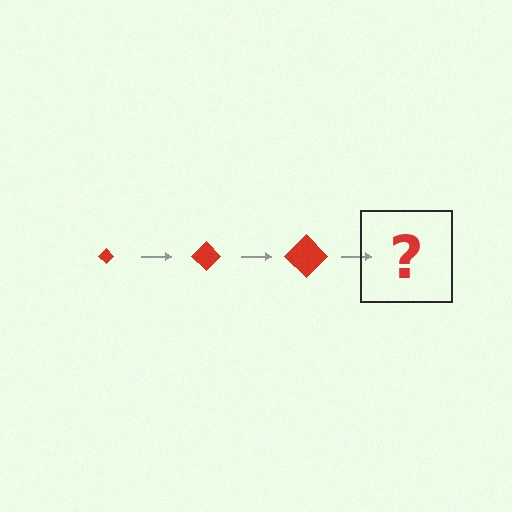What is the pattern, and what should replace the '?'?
The pattern is that the diamond gets progressively larger each step. The '?' should be a red diamond, larger than the previous one.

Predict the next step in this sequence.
The next step is a red diamond, larger than the previous one.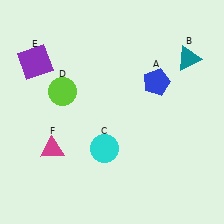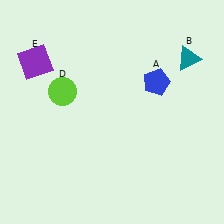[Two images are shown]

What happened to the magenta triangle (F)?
The magenta triangle (F) was removed in Image 2. It was in the bottom-left area of Image 1.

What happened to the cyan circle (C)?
The cyan circle (C) was removed in Image 2. It was in the bottom-left area of Image 1.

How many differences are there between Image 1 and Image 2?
There are 2 differences between the two images.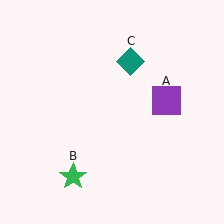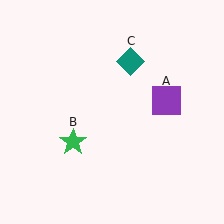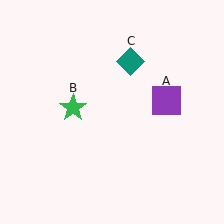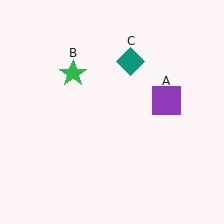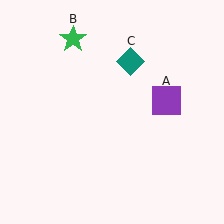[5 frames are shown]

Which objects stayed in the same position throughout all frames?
Purple square (object A) and teal diamond (object C) remained stationary.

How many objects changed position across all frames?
1 object changed position: green star (object B).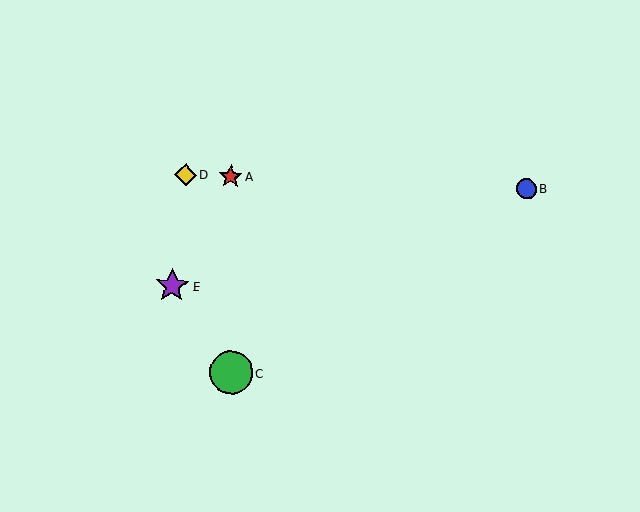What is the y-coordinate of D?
Object D is at y≈175.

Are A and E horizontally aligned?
No, A is at y≈177 and E is at y≈286.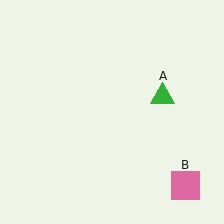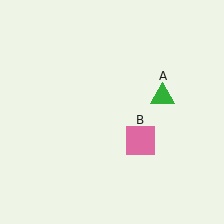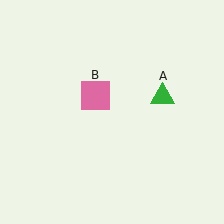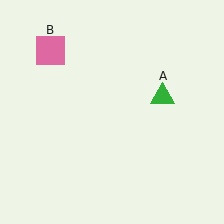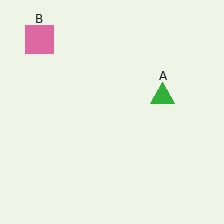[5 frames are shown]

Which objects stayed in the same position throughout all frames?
Green triangle (object A) remained stationary.